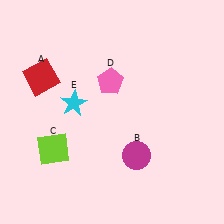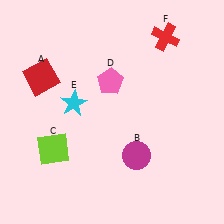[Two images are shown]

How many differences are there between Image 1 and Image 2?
There is 1 difference between the two images.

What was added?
A red cross (F) was added in Image 2.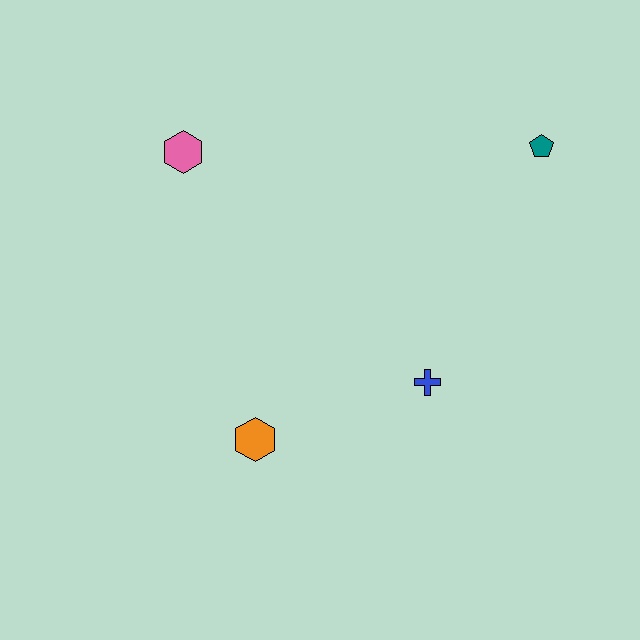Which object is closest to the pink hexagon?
The orange hexagon is closest to the pink hexagon.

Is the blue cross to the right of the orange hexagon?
Yes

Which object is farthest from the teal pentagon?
The orange hexagon is farthest from the teal pentagon.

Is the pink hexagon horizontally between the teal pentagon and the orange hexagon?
No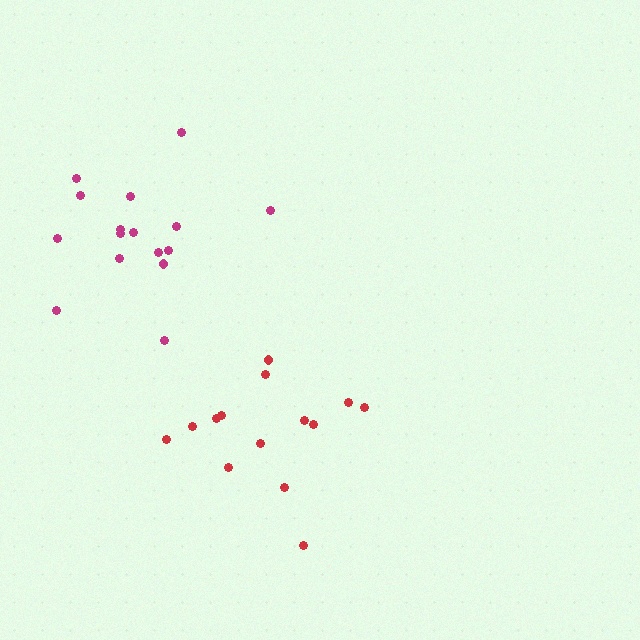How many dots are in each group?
Group 1: 14 dots, Group 2: 16 dots (30 total).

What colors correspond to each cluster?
The clusters are colored: red, magenta.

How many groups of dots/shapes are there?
There are 2 groups.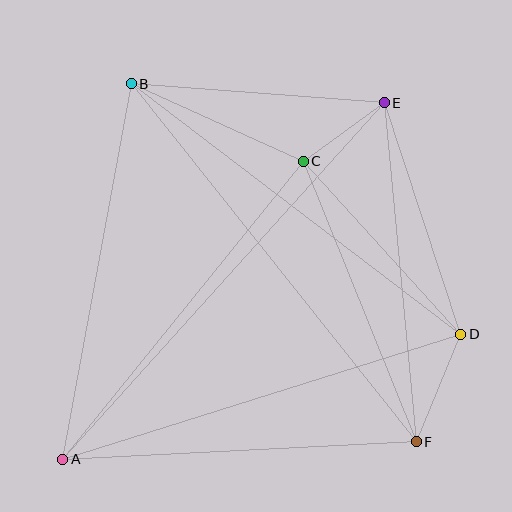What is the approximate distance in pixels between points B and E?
The distance between B and E is approximately 254 pixels.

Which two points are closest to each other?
Points C and E are closest to each other.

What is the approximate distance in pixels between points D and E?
The distance between D and E is approximately 244 pixels.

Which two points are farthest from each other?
Points A and E are farthest from each other.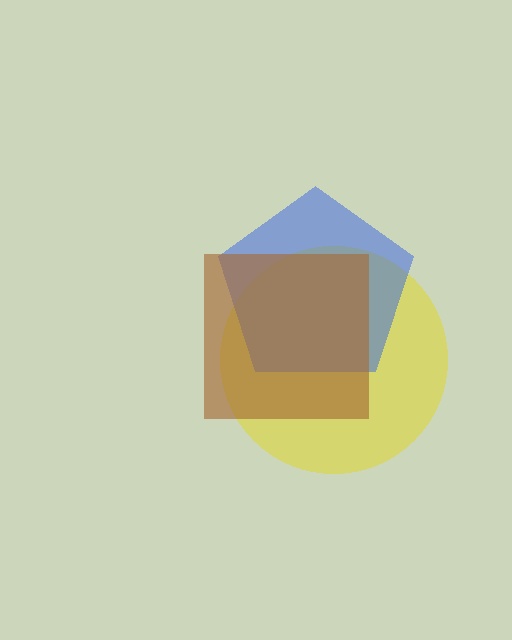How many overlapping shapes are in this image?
There are 3 overlapping shapes in the image.